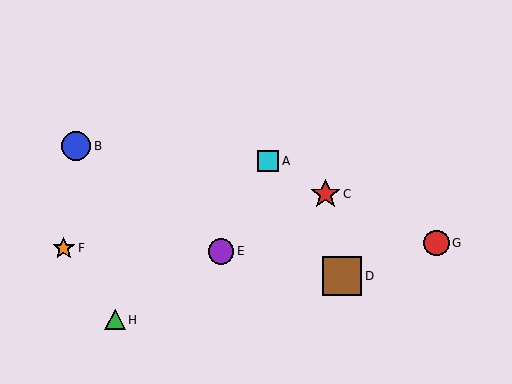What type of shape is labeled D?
Shape D is a brown square.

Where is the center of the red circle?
The center of the red circle is at (436, 243).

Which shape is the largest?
The brown square (labeled D) is the largest.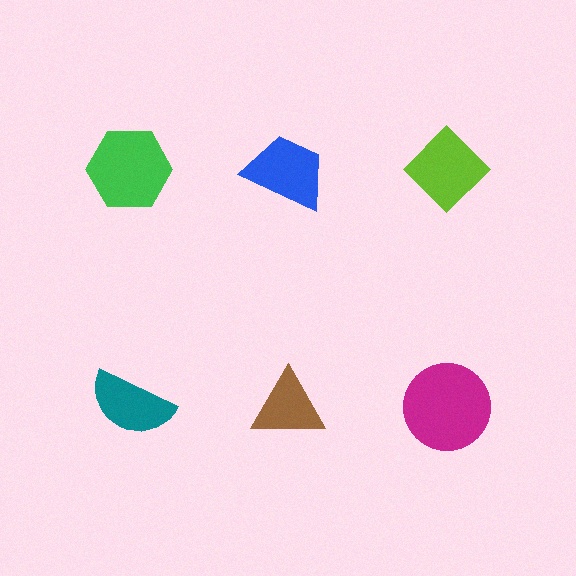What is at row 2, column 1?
A teal semicircle.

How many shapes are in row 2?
3 shapes.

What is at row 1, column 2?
A blue trapezoid.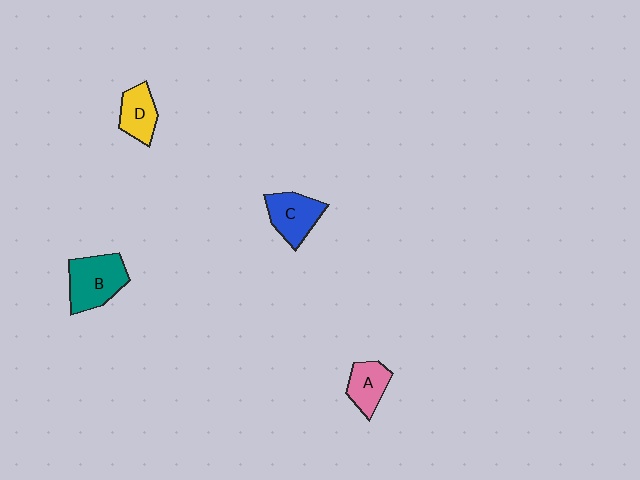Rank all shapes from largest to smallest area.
From largest to smallest: B (teal), C (blue), D (yellow), A (pink).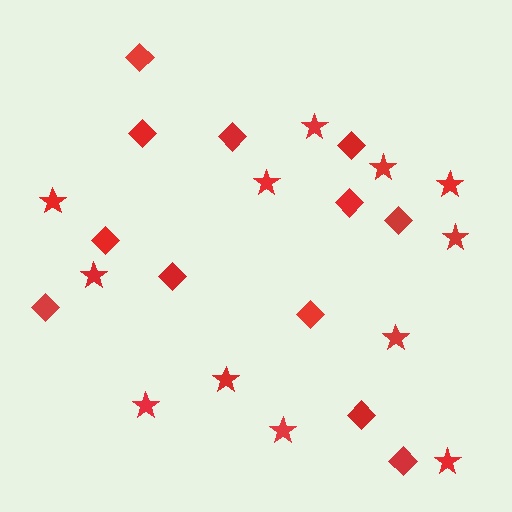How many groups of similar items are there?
There are 2 groups: one group of diamonds (12) and one group of stars (12).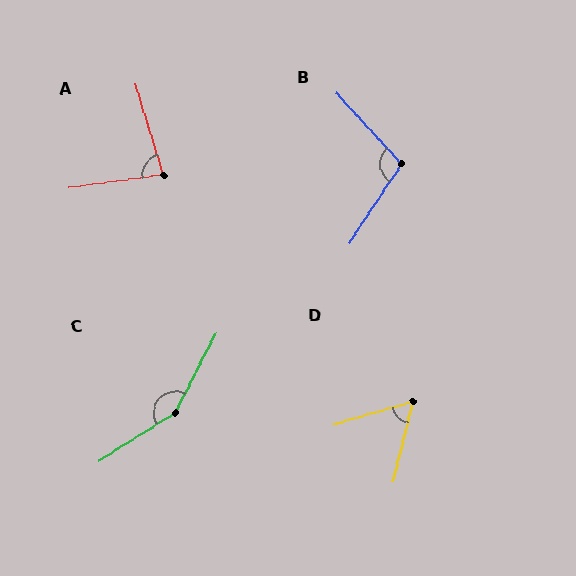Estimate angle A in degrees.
Approximately 81 degrees.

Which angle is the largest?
C, at approximately 149 degrees.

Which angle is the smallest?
D, at approximately 61 degrees.